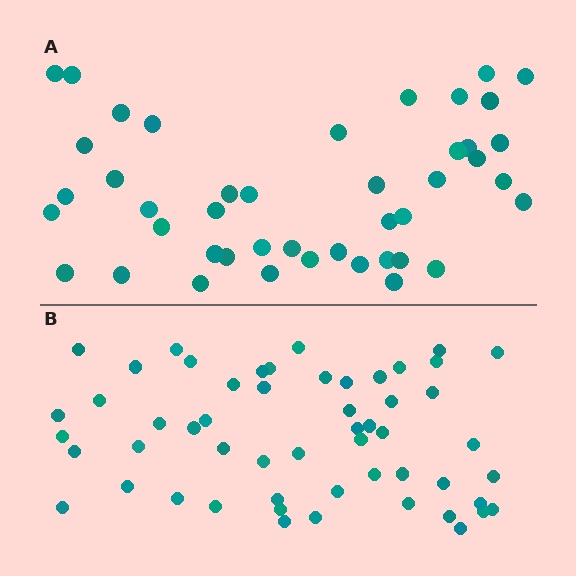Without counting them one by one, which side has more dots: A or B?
Region B (the bottom region) has more dots.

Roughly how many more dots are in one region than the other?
Region B has roughly 10 or so more dots than region A.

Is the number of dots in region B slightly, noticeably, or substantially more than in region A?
Region B has only slightly more — the two regions are fairly close. The ratio is roughly 1.2 to 1.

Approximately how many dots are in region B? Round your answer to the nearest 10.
About 50 dots. (The exact count is 54, which rounds to 50.)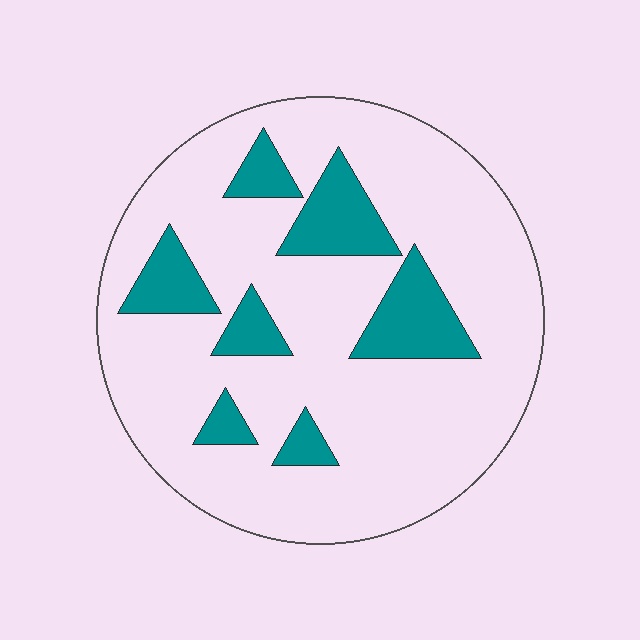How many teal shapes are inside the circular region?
7.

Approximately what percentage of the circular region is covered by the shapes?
Approximately 20%.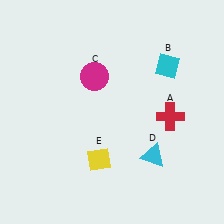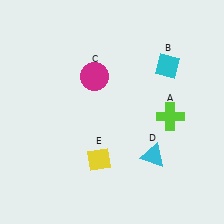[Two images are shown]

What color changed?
The cross (A) changed from red in Image 1 to lime in Image 2.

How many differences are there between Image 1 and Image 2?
There is 1 difference between the two images.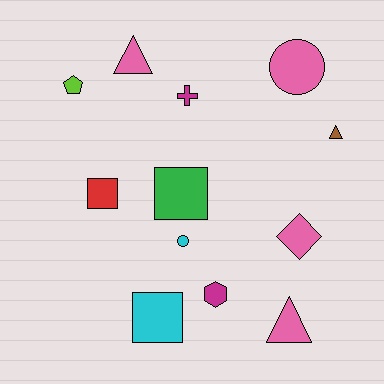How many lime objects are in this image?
There is 1 lime object.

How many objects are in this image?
There are 12 objects.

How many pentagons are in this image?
There is 1 pentagon.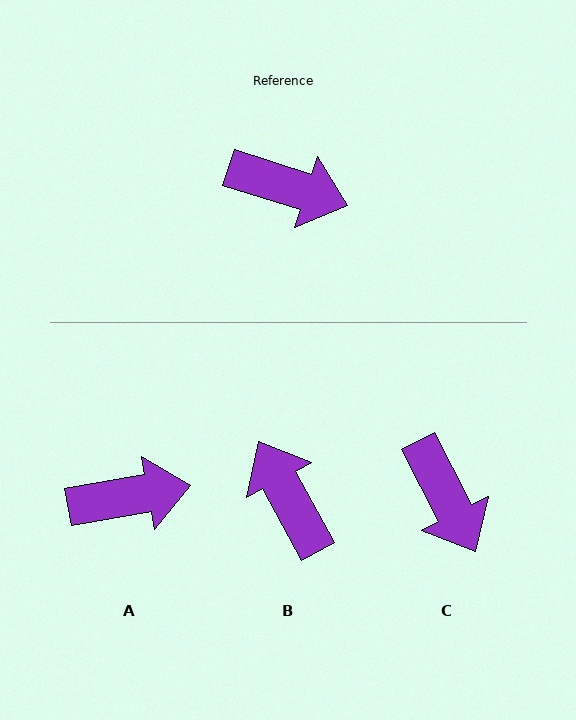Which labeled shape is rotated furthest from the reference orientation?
B, about 136 degrees away.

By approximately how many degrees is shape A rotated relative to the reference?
Approximately 28 degrees counter-clockwise.